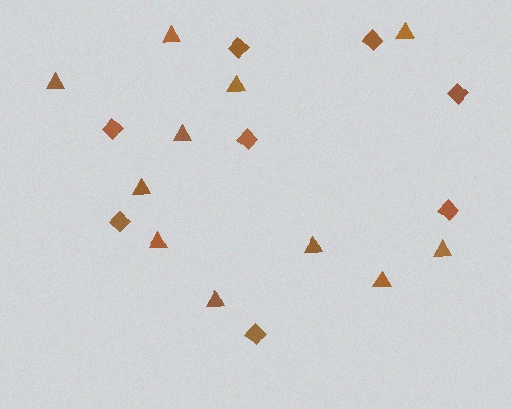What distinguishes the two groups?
There are 2 groups: one group of triangles (11) and one group of diamonds (8).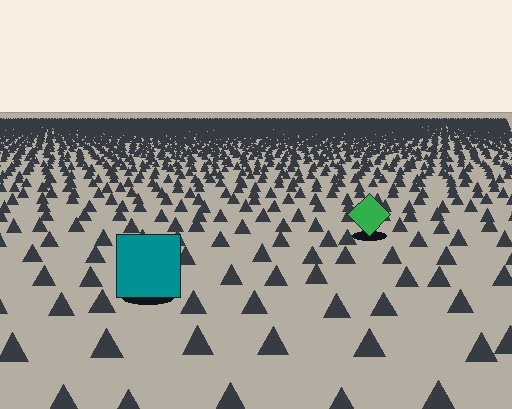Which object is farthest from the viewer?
The green diamond is farthest from the viewer. It appears smaller and the ground texture around it is denser.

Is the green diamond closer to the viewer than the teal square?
No. The teal square is closer — you can tell from the texture gradient: the ground texture is coarser near it.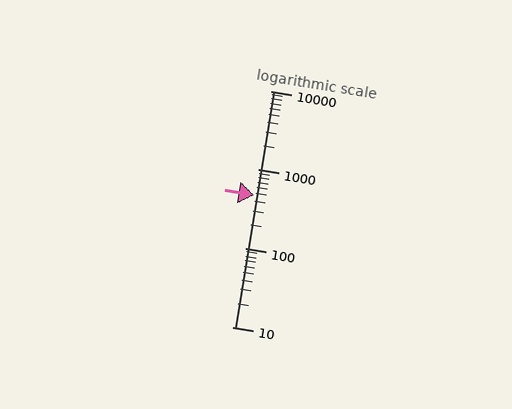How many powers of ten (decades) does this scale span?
The scale spans 3 decades, from 10 to 10000.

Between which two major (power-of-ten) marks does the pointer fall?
The pointer is between 100 and 1000.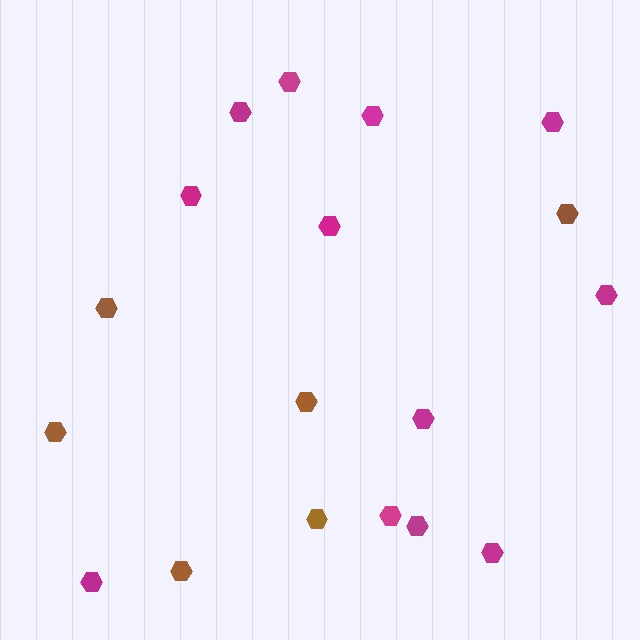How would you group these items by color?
There are 2 groups: one group of magenta hexagons (12) and one group of brown hexagons (6).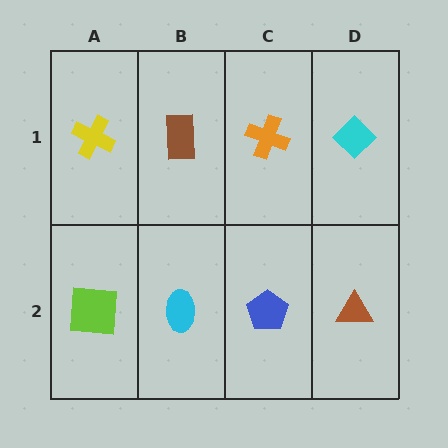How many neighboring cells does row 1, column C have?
3.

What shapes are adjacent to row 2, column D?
A cyan diamond (row 1, column D), a blue pentagon (row 2, column C).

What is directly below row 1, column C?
A blue pentagon.